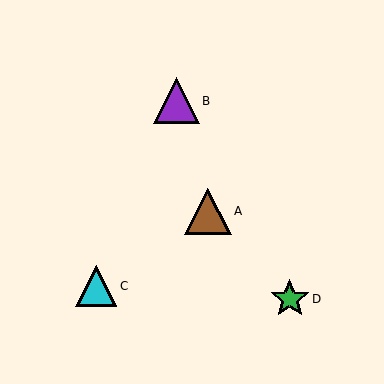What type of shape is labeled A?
Shape A is a brown triangle.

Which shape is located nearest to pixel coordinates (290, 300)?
The green star (labeled D) at (290, 299) is nearest to that location.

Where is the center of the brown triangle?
The center of the brown triangle is at (208, 211).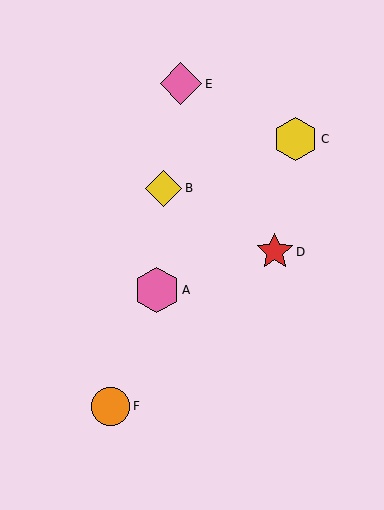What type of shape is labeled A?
Shape A is a pink hexagon.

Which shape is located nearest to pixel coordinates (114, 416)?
The orange circle (labeled F) at (111, 406) is nearest to that location.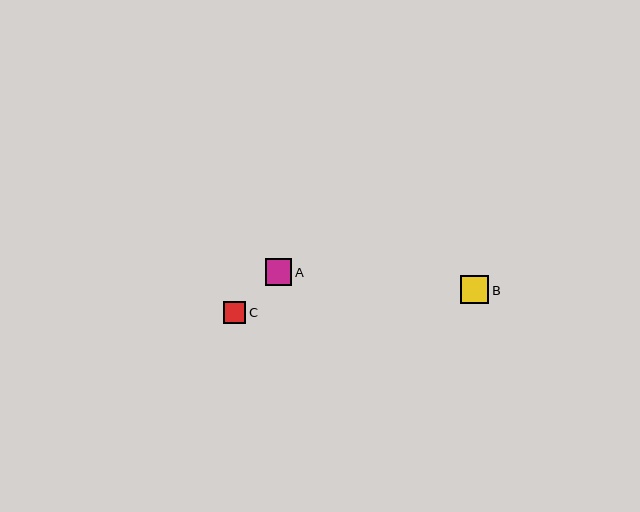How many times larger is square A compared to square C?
Square A is approximately 1.2 times the size of square C.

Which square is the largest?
Square B is the largest with a size of approximately 28 pixels.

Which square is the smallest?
Square C is the smallest with a size of approximately 22 pixels.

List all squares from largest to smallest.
From largest to smallest: B, A, C.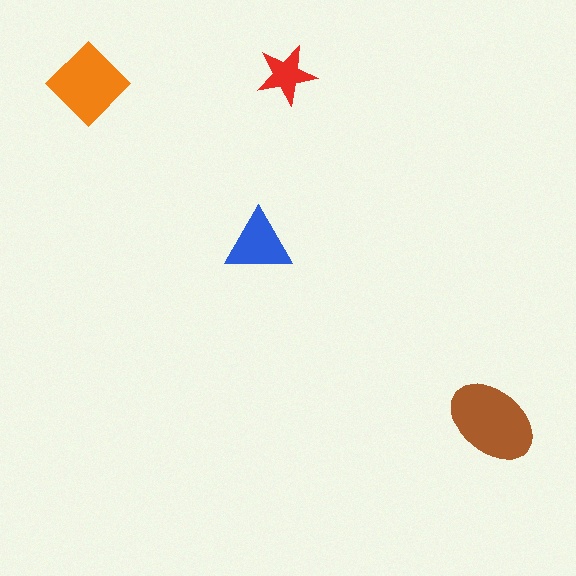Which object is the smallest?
The red star.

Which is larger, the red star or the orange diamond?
The orange diamond.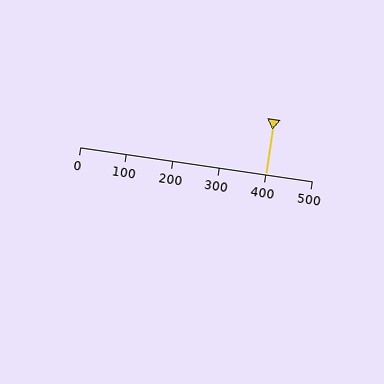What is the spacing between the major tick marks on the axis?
The major ticks are spaced 100 apart.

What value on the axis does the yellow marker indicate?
The marker indicates approximately 400.